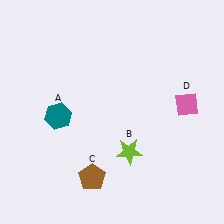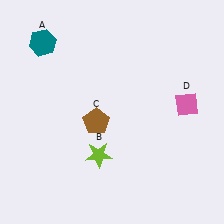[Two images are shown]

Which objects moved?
The objects that moved are: the teal hexagon (A), the lime star (B), the brown pentagon (C).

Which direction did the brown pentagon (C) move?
The brown pentagon (C) moved up.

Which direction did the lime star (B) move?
The lime star (B) moved left.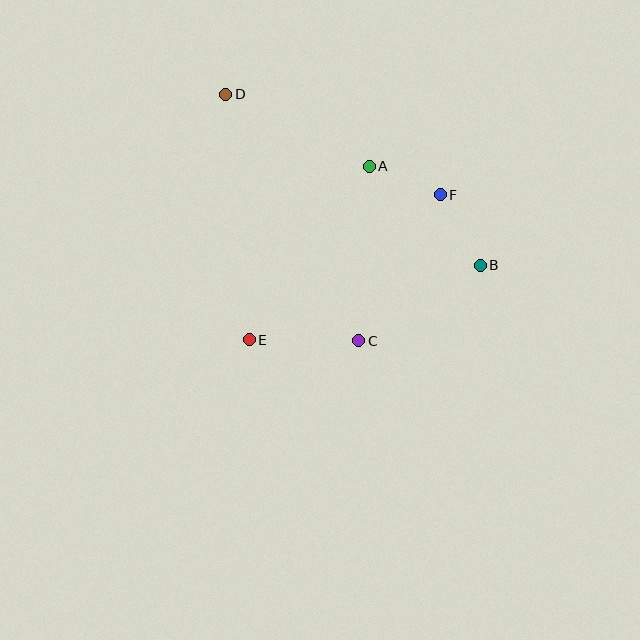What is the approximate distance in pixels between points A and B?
The distance between A and B is approximately 149 pixels.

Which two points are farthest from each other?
Points B and D are farthest from each other.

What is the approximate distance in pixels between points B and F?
The distance between B and F is approximately 81 pixels.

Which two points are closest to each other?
Points A and F are closest to each other.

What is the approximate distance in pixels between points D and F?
The distance between D and F is approximately 237 pixels.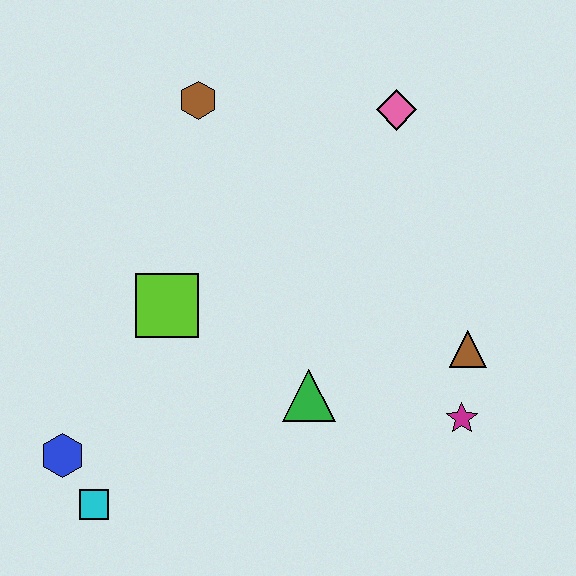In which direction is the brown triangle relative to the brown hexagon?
The brown triangle is to the right of the brown hexagon.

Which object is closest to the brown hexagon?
The pink diamond is closest to the brown hexagon.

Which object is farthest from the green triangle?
The brown hexagon is farthest from the green triangle.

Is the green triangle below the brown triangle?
Yes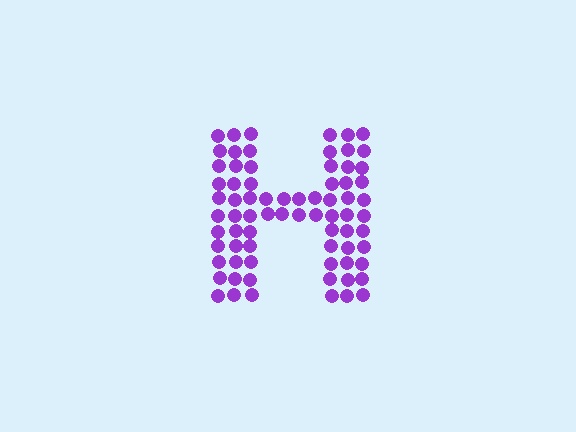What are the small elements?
The small elements are circles.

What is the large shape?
The large shape is the letter H.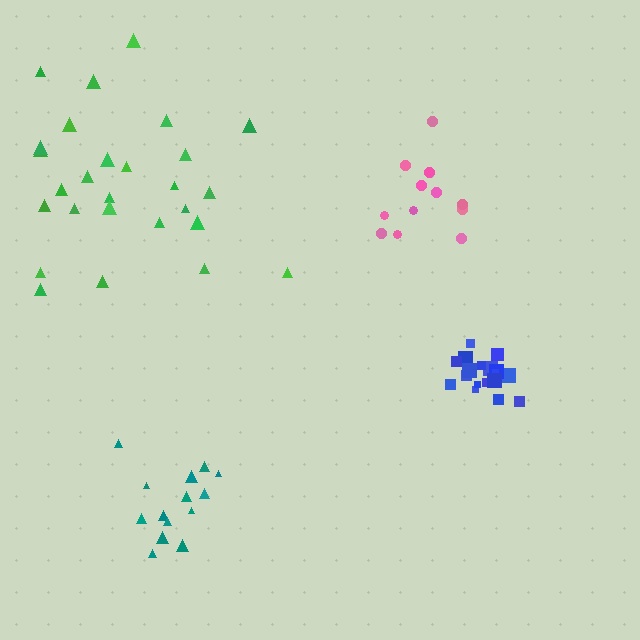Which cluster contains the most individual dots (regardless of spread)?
Green (27).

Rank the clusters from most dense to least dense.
blue, teal, pink, green.